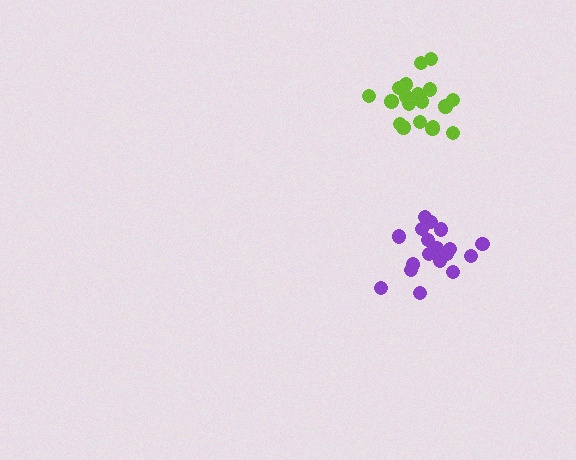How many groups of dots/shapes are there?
There are 2 groups.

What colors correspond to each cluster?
The clusters are colored: lime, purple.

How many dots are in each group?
Group 1: 19 dots, Group 2: 18 dots (37 total).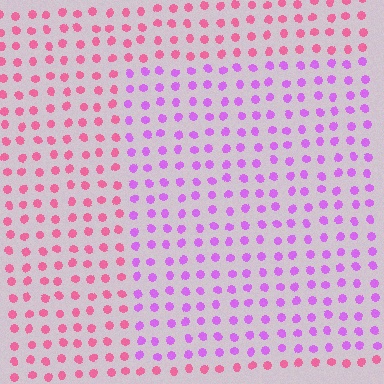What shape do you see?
I see a rectangle.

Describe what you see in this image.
The image is filled with small pink elements in a uniform arrangement. A rectangle-shaped region is visible where the elements are tinted to a slightly different hue, forming a subtle color boundary.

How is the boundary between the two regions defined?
The boundary is defined purely by a slight shift in hue (about 47 degrees). Spacing, size, and orientation are identical on both sides.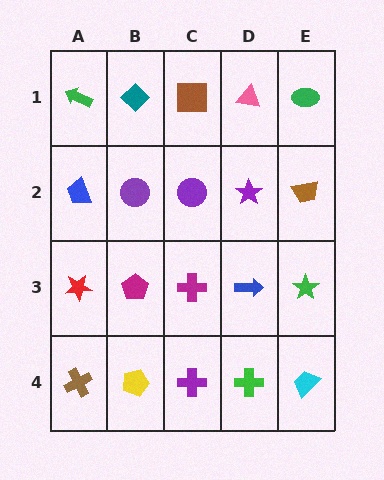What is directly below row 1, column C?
A purple circle.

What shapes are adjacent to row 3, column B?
A purple circle (row 2, column B), a yellow pentagon (row 4, column B), a red star (row 3, column A), a magenta cross (row 3, column C).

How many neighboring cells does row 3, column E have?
3.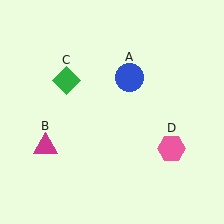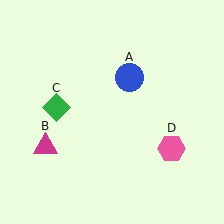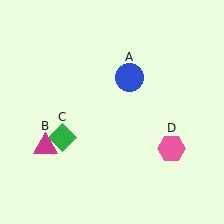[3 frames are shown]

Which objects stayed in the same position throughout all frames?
Blue circle (object A) and magenta triangle (object B) and pink hexagon (object D) remained stationary.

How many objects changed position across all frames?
1 object changed position: green diamond (object C).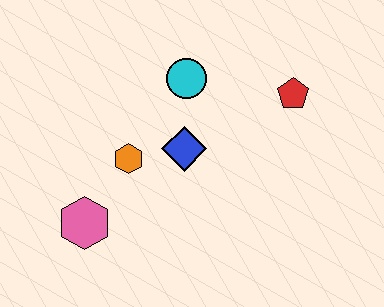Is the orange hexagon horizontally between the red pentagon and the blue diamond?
No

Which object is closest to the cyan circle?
The blue diamond is closest to the cyan circle.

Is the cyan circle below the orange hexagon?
No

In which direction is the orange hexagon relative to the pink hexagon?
The orange hexagon is above the pink hexagon.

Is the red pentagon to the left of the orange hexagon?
No